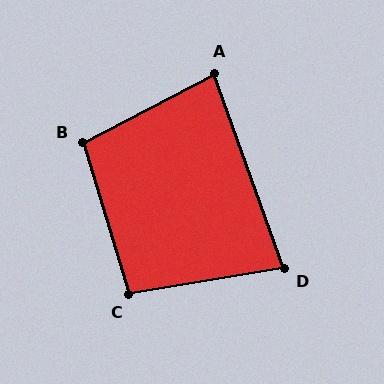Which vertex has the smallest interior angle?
D, at approximately 80 degrees.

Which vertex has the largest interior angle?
B, at approximately 100 degrees.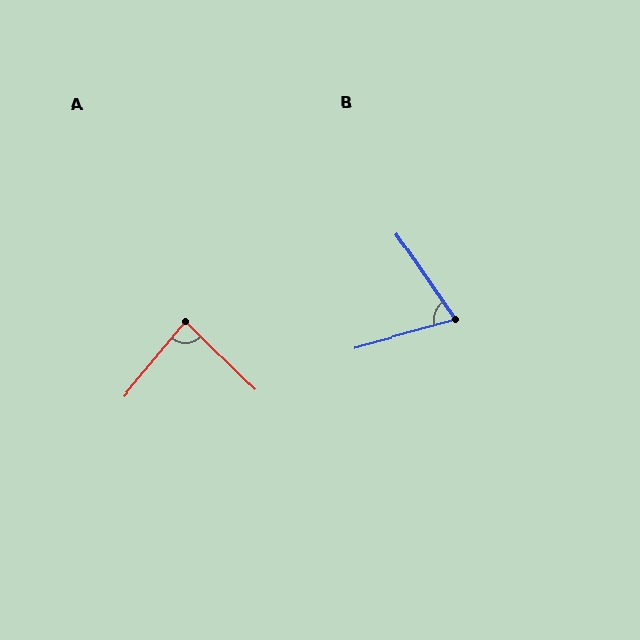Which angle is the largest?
A, at approximately 85 degrees.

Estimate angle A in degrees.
Approximately 85 degrees.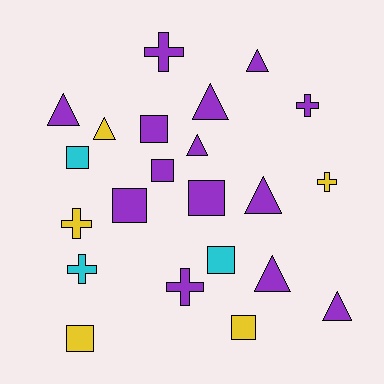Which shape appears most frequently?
Triangle, with 8 objects.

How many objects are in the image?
There are 22 objects.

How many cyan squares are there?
There are 2 cyan squares.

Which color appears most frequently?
Purple, with 14 objects.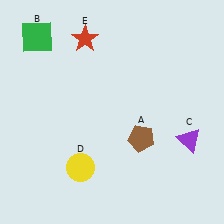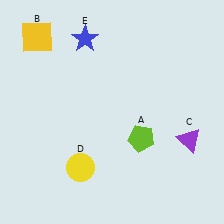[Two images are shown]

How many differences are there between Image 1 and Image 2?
There are 3 differences between the two images.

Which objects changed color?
A changed from brown to lime. B changed from green to yellow. E changed from red to blue.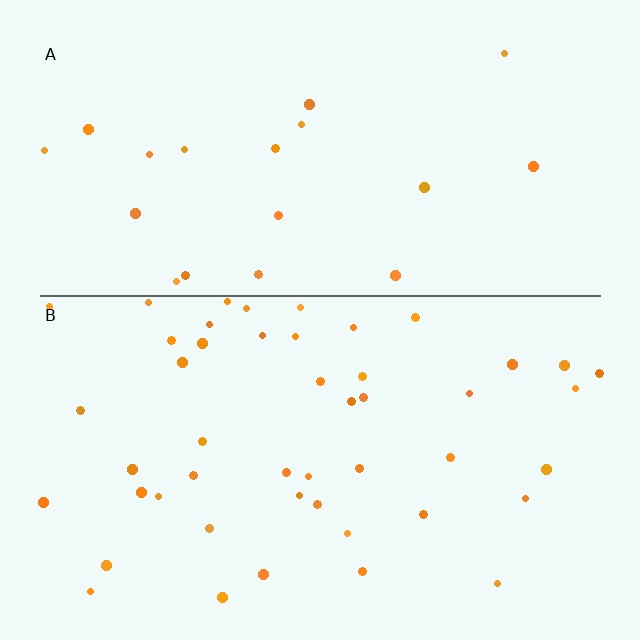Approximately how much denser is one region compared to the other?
Approximately 2.4× — region B over region A.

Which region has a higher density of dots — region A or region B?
B (the bottom).